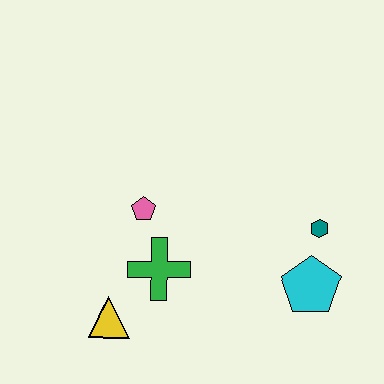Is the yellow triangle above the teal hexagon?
No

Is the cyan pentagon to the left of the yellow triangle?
No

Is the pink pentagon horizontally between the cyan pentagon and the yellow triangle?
Yes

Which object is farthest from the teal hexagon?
The yellow triangle is farthest from the teal hexagon.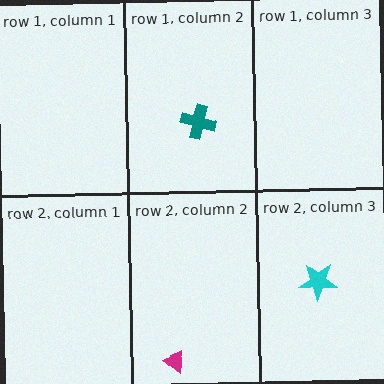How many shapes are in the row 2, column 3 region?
1.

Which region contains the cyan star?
The row 2, column 3 region.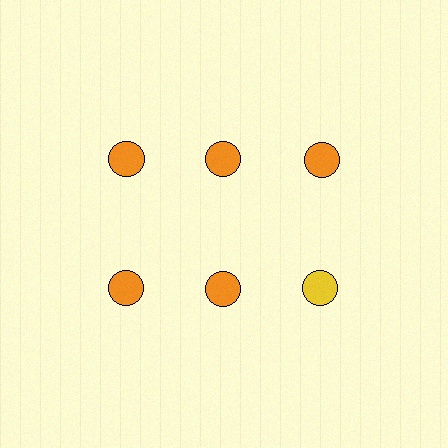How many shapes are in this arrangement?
There are 6 shapes arranged in a grid pattern.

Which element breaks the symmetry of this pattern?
The yellow circle in the second row, center column breaks the symmetry. All other shapes are orange circles.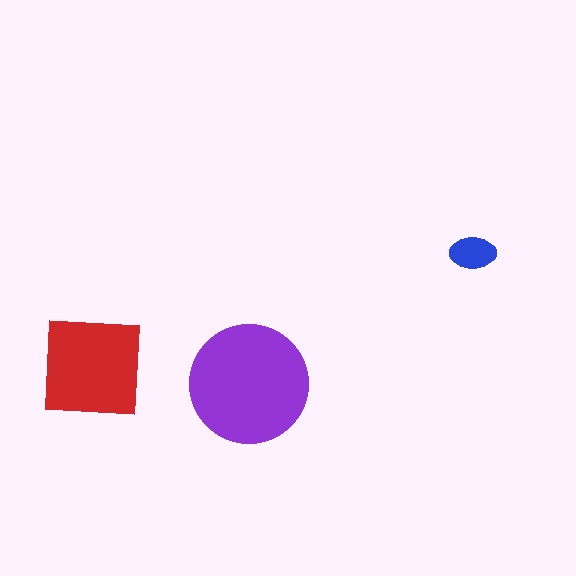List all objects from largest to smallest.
The purple circle, the red square, the blue ellipse.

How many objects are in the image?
There are 3 objects in the image.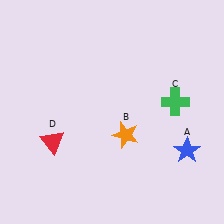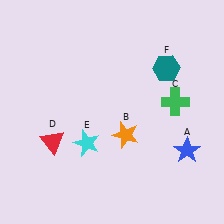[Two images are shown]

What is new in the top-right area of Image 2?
A teal hexagon (F) was added in the top-right area of Image 2.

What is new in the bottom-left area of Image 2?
A cyan star (E) was added in the bottom-left area of Image 2.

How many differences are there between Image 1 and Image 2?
There are 2 differences between the two images.